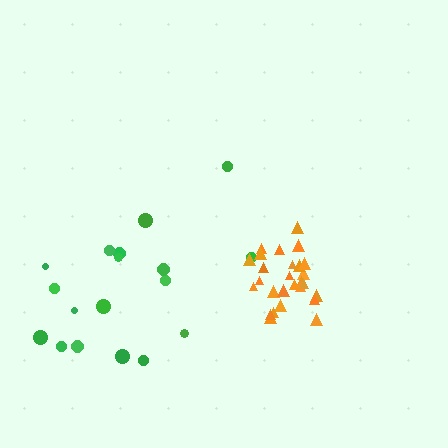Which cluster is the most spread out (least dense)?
Green.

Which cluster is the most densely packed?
Orange.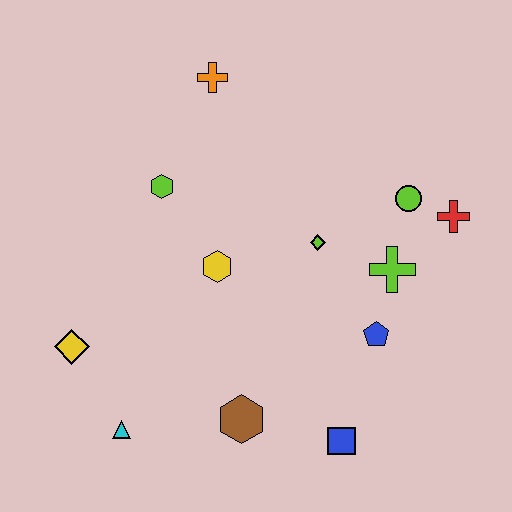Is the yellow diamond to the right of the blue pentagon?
No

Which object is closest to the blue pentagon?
The lime cross is closest to the blue pentagon.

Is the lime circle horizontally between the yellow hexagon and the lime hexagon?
No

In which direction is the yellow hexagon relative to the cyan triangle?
The yellow hexagon is above the cyan triangle.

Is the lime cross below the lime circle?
Yes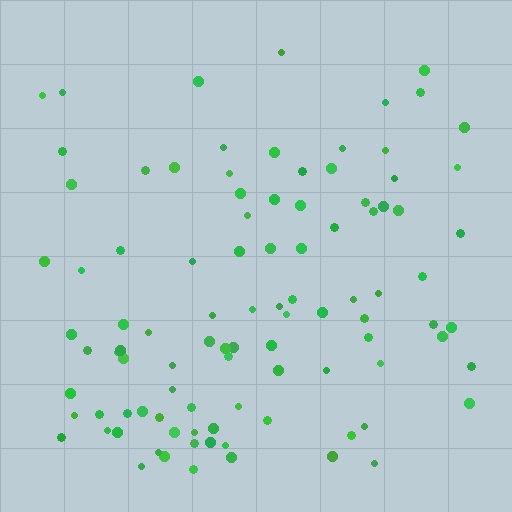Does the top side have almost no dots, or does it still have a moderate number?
Still a moderate number, just noticeably fewer than the bottom.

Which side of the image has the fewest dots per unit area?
The top.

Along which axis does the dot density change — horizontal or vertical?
Vertical.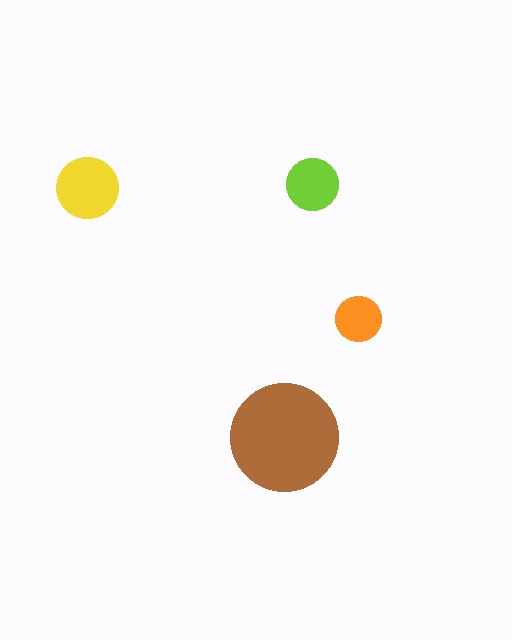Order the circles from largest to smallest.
the brown one, the yellow one, the lime one, the orange one.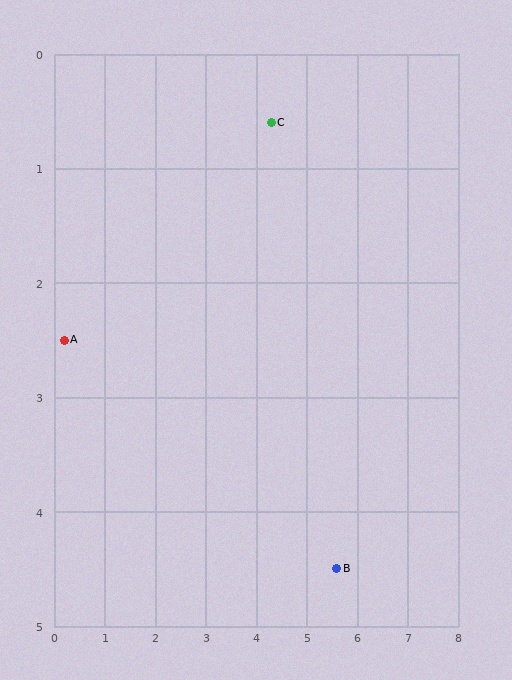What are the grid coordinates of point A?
Point A is at approximately (0.2, 2.5).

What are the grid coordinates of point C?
Point C is at approximately (4.3, 0.6).